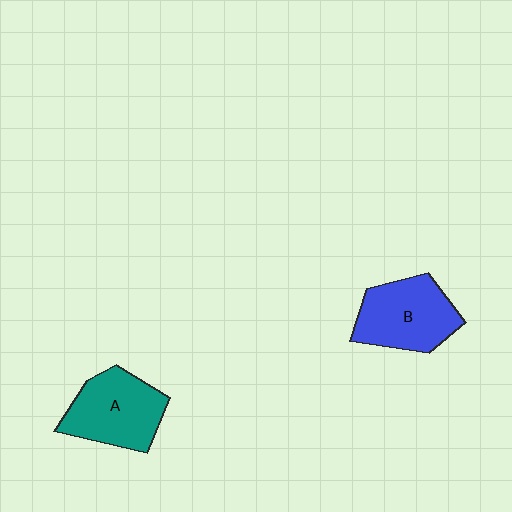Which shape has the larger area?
Shape B (blue).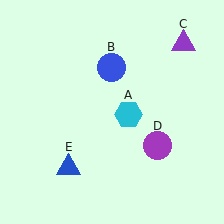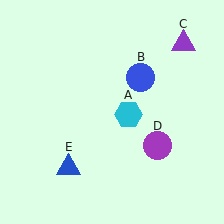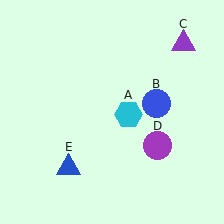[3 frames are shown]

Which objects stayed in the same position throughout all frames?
Cyan hexagon (object A) and purple triangle (object C) and purple circle (object D) and blue triangle (object E) remained stationary.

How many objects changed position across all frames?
1 object changed position: blue circle (object B).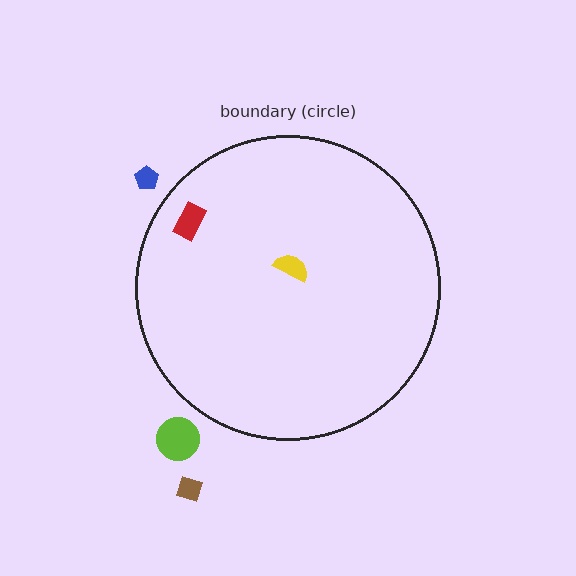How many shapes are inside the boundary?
2 inside, 3 outside.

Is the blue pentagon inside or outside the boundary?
Outside.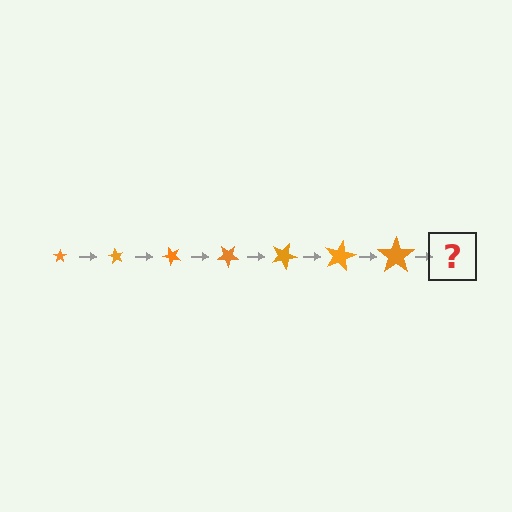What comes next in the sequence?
The next element should be a star, larger than the previous one and rotated 420 degrees from the start.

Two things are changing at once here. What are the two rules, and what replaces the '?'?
The two rules are that the star grows larger each step and it rotates 60 degrees each step. The '?' should be a star, larger than the previous one and rotated 420 degrees from the start.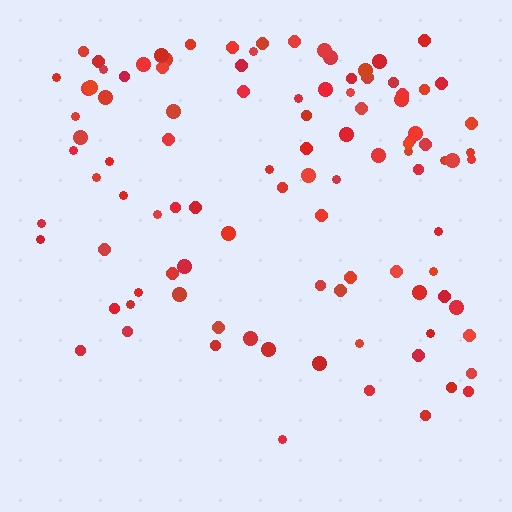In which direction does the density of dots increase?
From bottom to top, with the top side densest.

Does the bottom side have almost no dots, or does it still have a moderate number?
Still a moderate number, just noticeably fewer than the top.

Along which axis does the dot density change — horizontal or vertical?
Vertical.